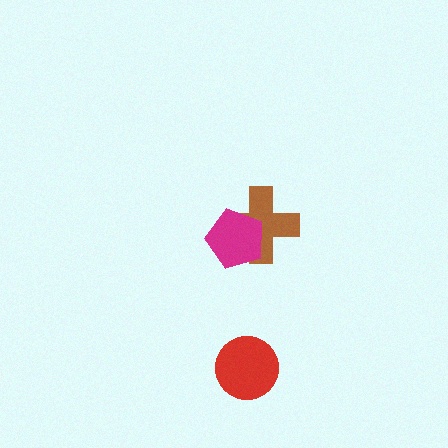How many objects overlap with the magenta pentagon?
1 object overlaps with the magenta pentagon.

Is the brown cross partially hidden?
Yes, it is partially covered by another shape.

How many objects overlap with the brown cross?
1 object overlaps with the brown cross.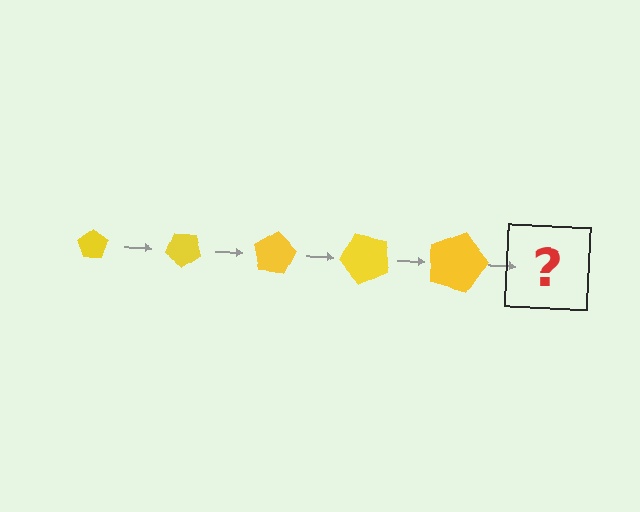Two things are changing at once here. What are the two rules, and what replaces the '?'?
The two rules are that the pentagon grows larger each step and it rotates 40 degrees each step. The '?' should be a pentagon, larger than the previous one and rotated 200 degrees from the start.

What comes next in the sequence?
The next element should be a pentagon, larger than the previous one and rotated 200 degrees from the start.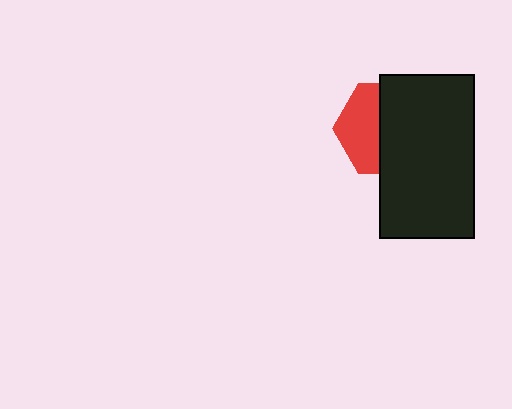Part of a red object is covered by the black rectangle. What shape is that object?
It is a hexagon.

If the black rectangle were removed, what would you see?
You would see the complete red hexagon.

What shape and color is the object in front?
The object in front is a black rectangle.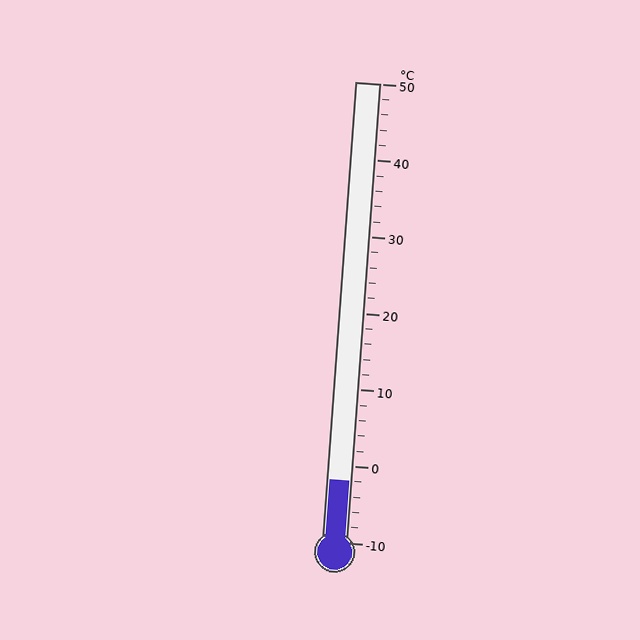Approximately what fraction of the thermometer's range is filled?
The thermometer is filled to approximately 15% of its range.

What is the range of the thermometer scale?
The thermometer scale ranges from -10°C to 50°C.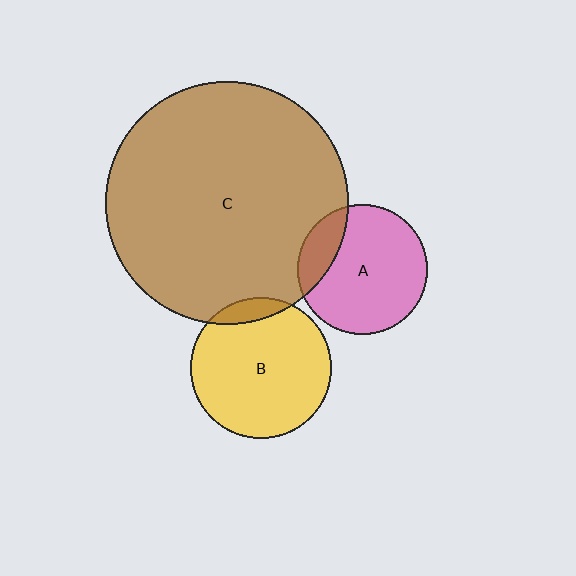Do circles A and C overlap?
Yes.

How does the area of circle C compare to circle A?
Approximately 3.5 times.